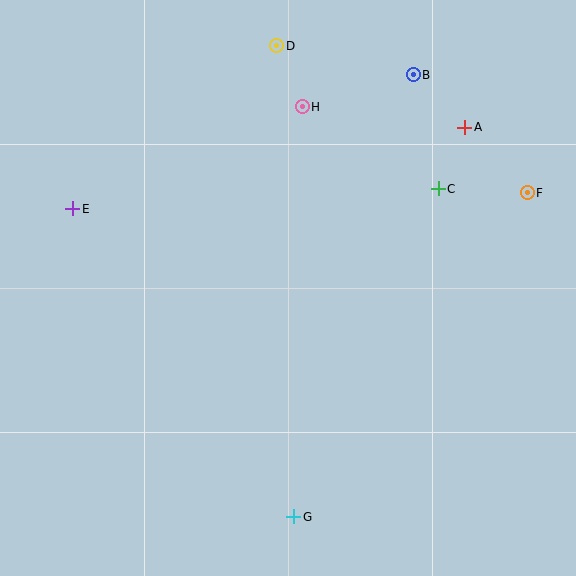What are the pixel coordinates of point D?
Point D is at (277, 46).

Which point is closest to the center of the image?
Point C at (438, 189) is closest to the center.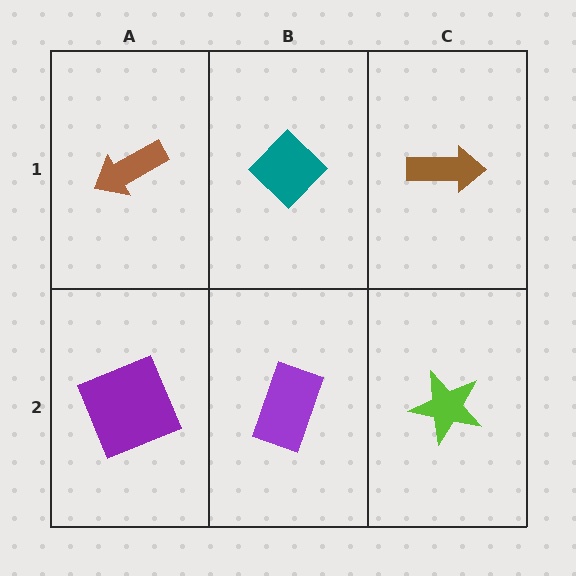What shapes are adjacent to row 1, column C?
A lime star (row 2, column C), a teal diamond (row 1, column B).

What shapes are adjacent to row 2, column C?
A brown arrow (row 1, column C), a purple rectangle (row 2, column B).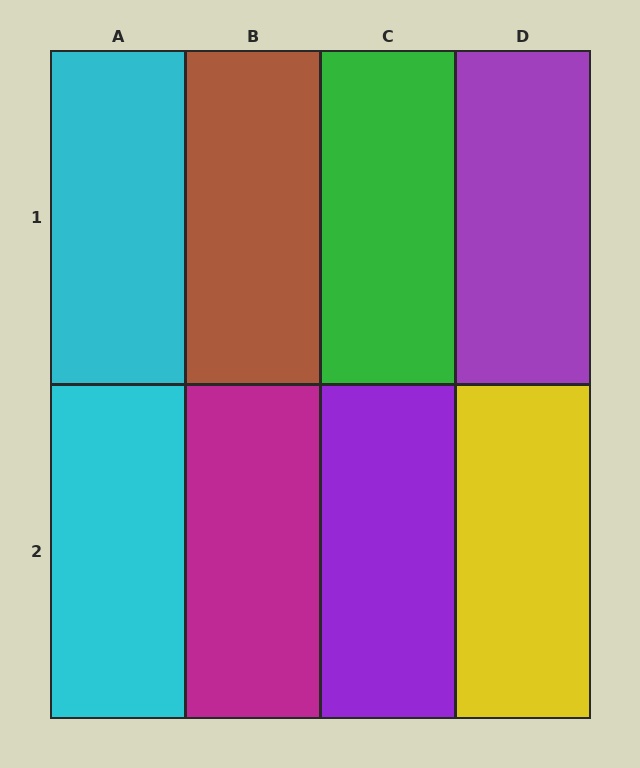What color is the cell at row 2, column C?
Purple.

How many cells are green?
1 cell is green.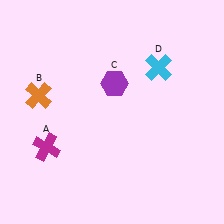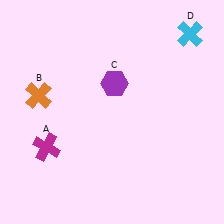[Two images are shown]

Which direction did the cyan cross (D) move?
The cyan cross (D) moved up.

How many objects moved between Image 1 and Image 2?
1 object moved between the two images.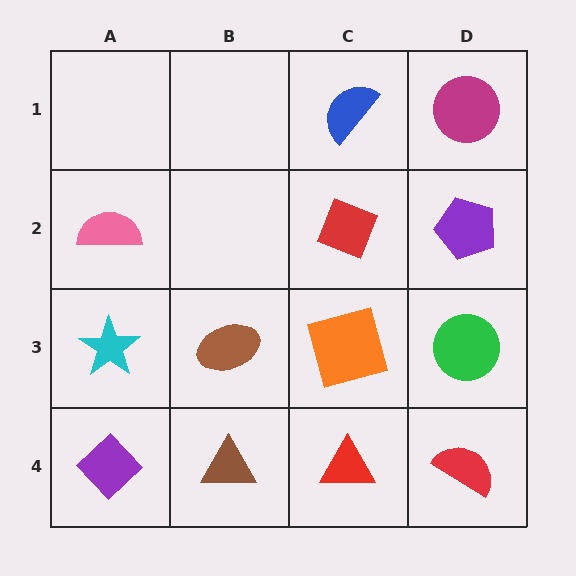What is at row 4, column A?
A purple diamond.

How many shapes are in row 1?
2 shapes.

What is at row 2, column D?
A purple pentagon.